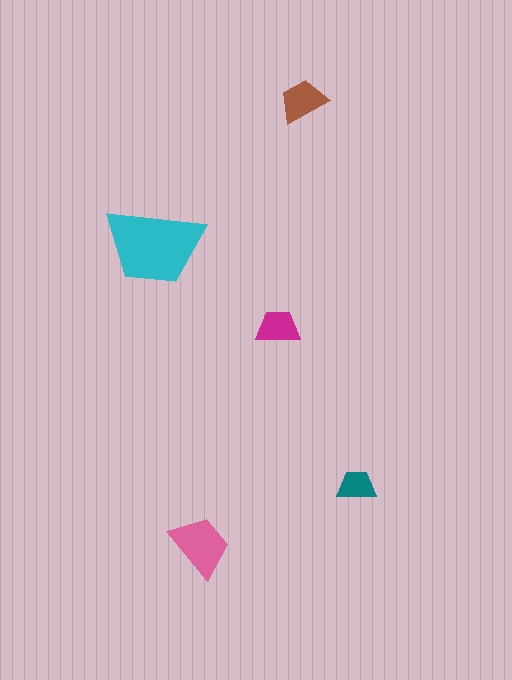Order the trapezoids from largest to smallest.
the cyan one, the pink one, the brown one, the magenta one, the teal one.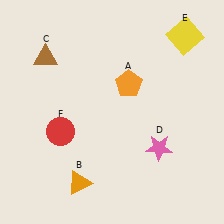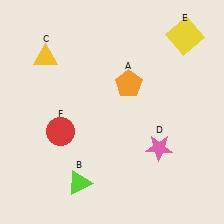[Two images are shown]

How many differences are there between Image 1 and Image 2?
There are 2 differences between the two images.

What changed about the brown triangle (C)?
In Image 1, C is brown. In Image 2, it changed to yellow.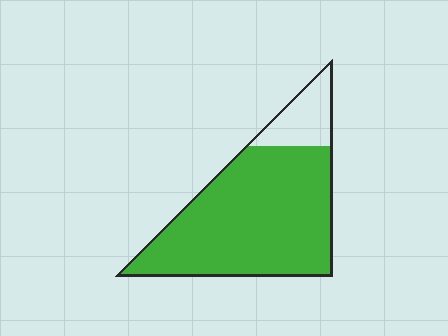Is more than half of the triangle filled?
Yes.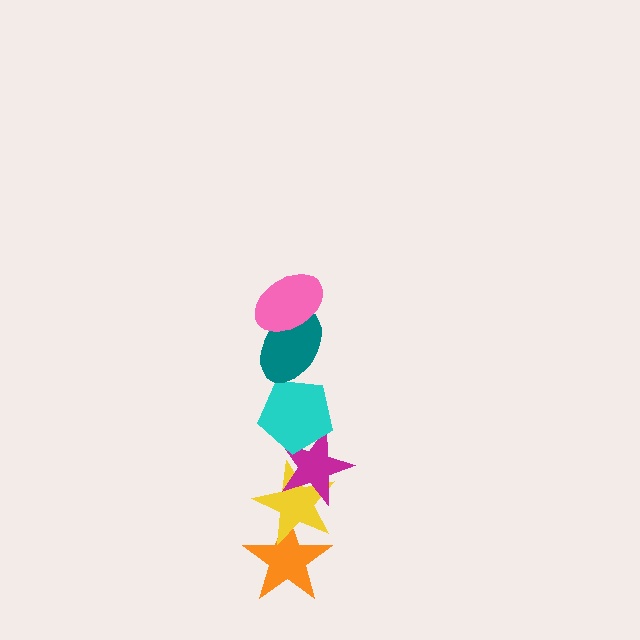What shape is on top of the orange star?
The yellow star is on top of the orange star.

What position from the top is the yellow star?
The yellow star is 5th from the top.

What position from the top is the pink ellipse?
The pink ellipse is 1st from the top.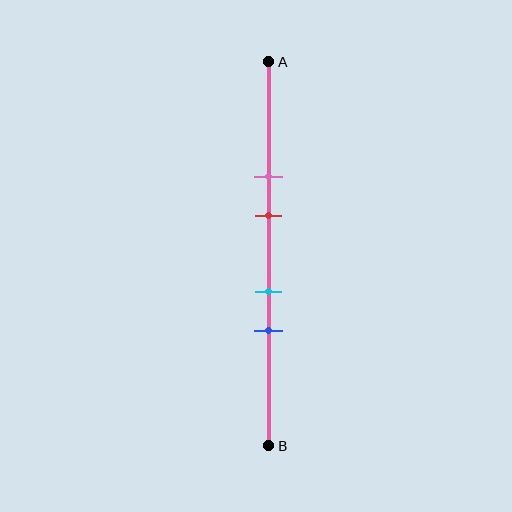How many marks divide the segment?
There are 4 marks dividing the segment.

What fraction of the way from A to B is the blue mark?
The blue mark is approximately 70% (0.7) of the way from A to B.